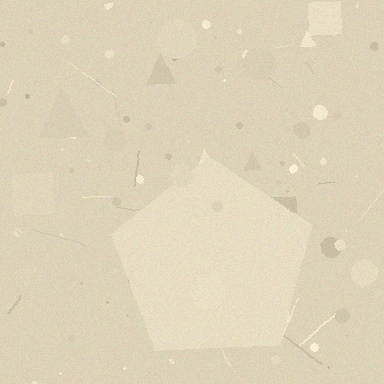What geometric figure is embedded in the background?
A pentagon is embedded in the background.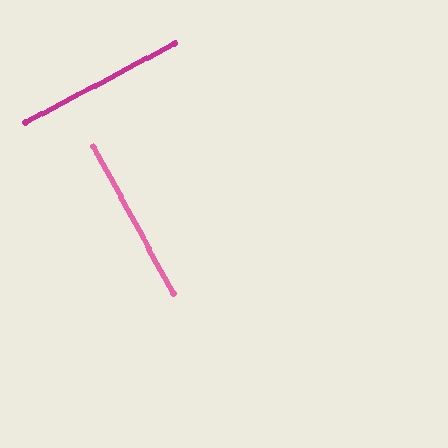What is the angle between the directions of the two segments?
Approximately 90 degrees.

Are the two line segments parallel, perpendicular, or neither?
Perpendicular — they meet at approximately 90°.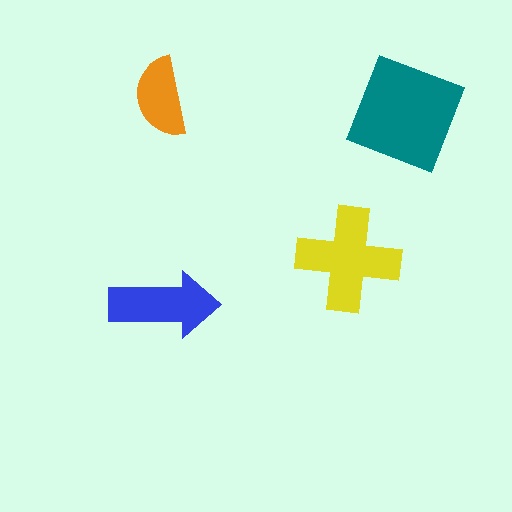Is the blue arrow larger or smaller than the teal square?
Smaller.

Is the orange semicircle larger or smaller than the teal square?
Smaller.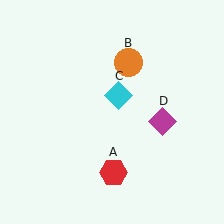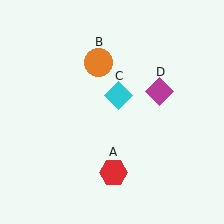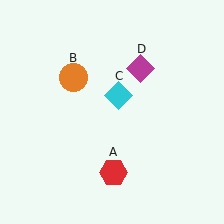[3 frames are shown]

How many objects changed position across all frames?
2 objects changed position: orange circle (object B), magenta diamond (object D).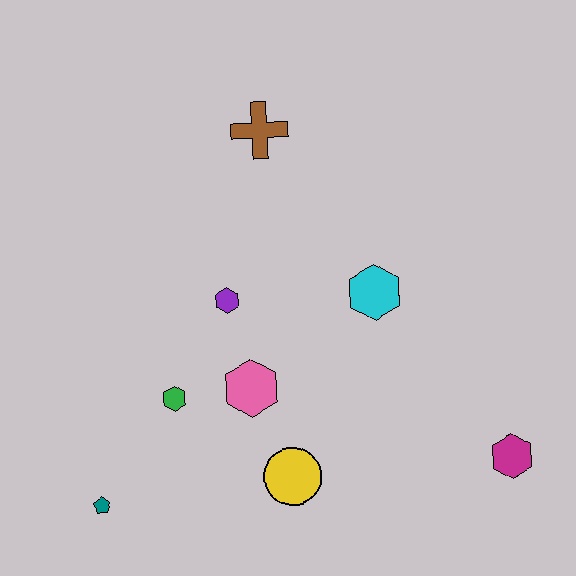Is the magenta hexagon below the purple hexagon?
Yes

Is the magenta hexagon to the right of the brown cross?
Yes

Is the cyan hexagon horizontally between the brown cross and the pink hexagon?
No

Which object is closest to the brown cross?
The purple hexagon is closest to the brown cross.